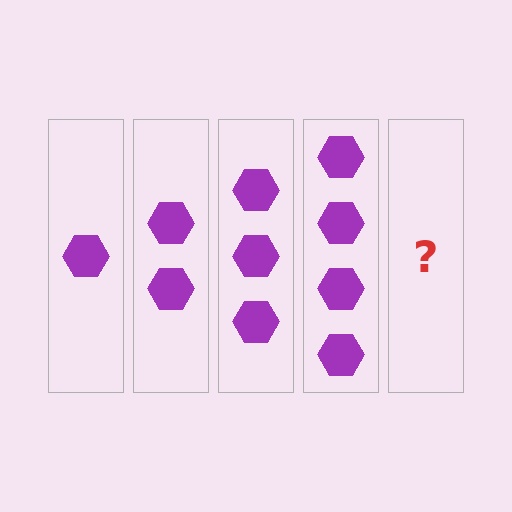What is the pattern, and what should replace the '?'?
The pattern is that each step adds one more hexagon. The '?' should be 5 hexagons.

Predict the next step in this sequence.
The next step is 5 hexagons.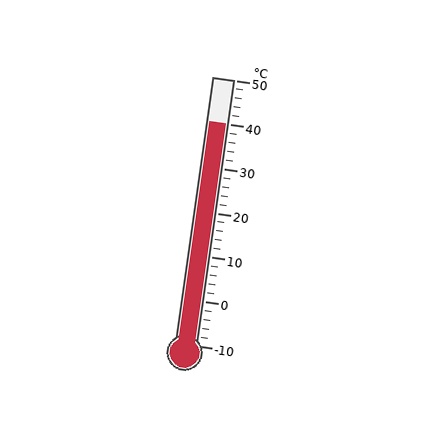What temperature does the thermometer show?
The thermometer shows approximately 40°C.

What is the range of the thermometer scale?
The thermometer scale ranges from -10°C to 50°C.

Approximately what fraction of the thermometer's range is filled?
The thermometer is filled to approximately 85% of its range.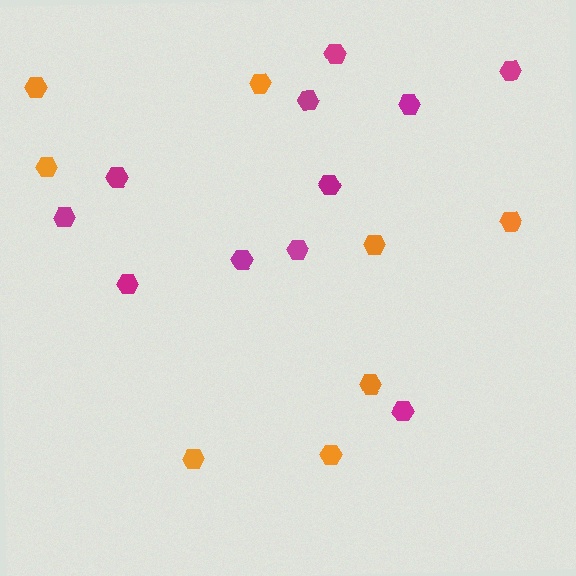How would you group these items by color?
There are 2 groups: one group of magenta hexagons (11) and one group of orange hexagons (8).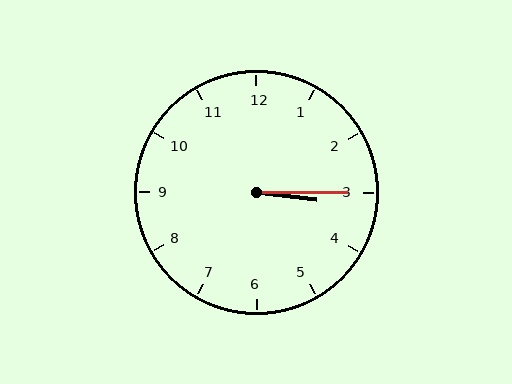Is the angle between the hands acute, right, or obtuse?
It is acute.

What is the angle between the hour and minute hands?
Approximately 8 degrees.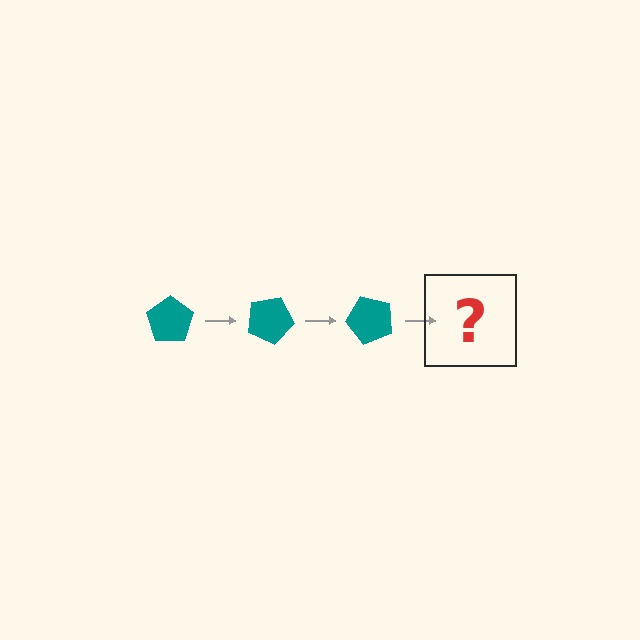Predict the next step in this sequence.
The next step is a teal pentagon rotated 75 degrees.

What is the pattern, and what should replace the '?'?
The pattern is that the pentagon rotates 25 degrees each step. The '?' should be a teal pentagon rotated 75 degrees.